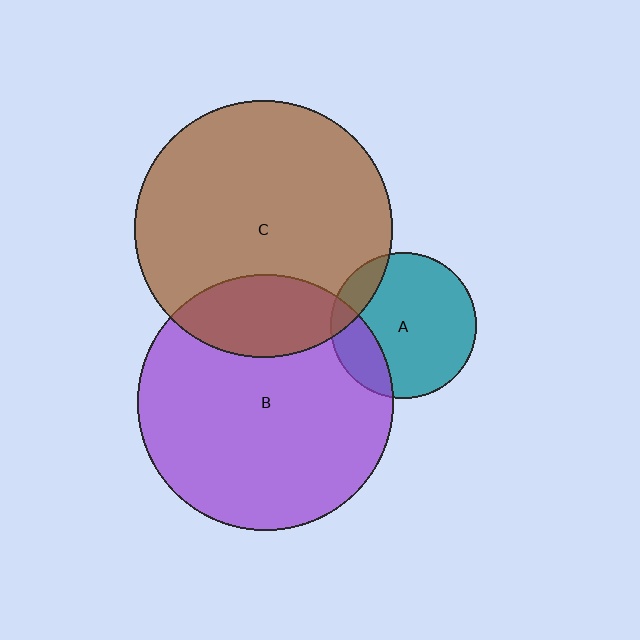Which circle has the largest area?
Circle C (brown).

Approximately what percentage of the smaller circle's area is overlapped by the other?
Approximately 20%.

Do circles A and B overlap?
Yes.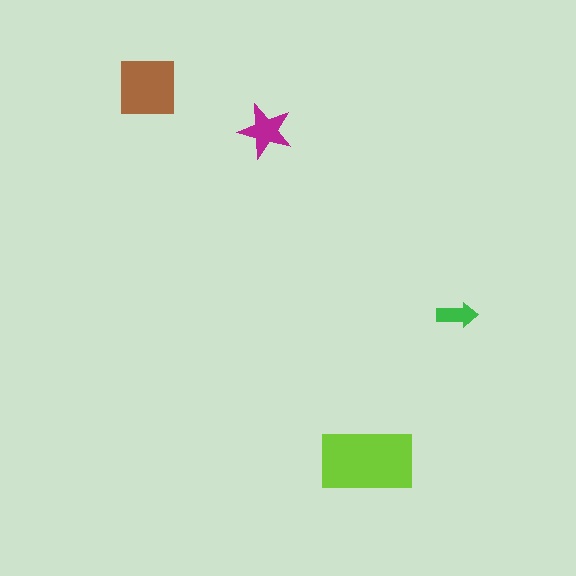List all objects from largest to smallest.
The lime rectangle, the brown square, the magenta star, the green arrow.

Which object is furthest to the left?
The brown square is leftmost.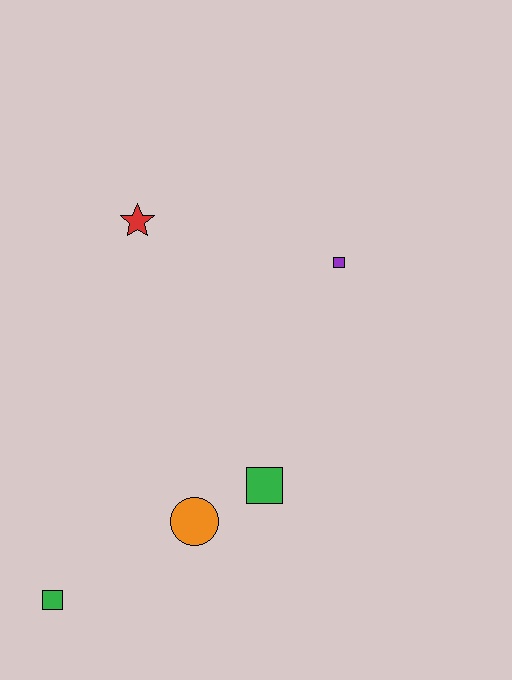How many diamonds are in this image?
There are no diamonds.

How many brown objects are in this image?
There are no brown objects.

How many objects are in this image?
There are 5 objects.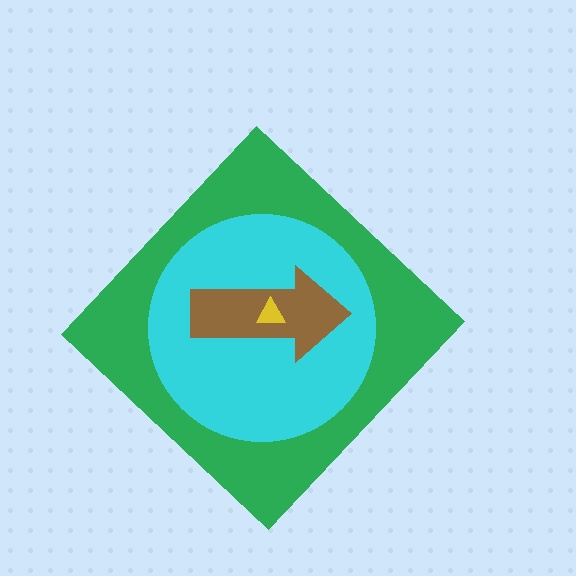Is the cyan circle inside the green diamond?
Yes.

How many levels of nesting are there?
4.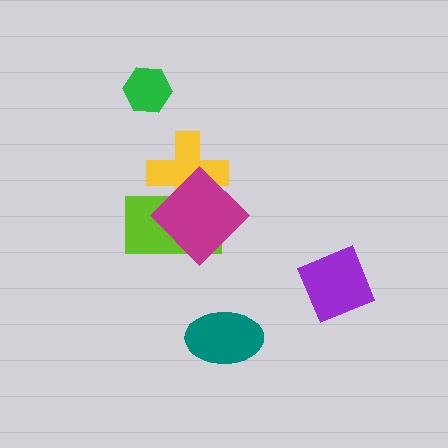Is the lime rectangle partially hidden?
Yes, it is partially covered by another shape.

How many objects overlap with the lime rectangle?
2 objects overlap with the lime rectangle.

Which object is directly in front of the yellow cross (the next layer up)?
The lime rectangle is directly in front of the yellow cross.